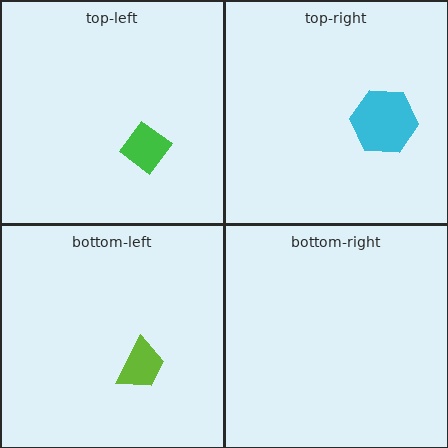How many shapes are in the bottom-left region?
1.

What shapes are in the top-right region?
The cyan hexagon.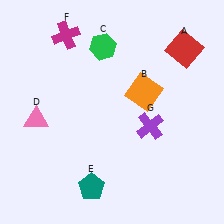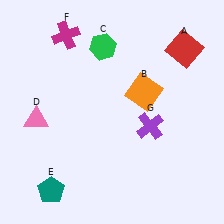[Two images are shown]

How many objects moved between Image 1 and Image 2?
1 object moved between the two images.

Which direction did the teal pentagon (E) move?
The teal pentagon (E) moved left.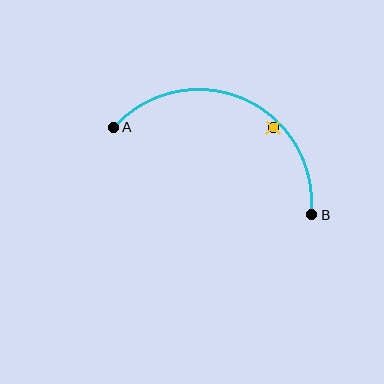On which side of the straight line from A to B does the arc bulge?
The arc bulges above the straight line connecting A and B.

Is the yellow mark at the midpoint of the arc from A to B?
No — the yellow mark does not lie on the arc at all. It sits slightly inside the curve.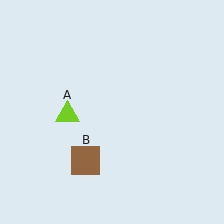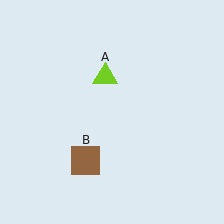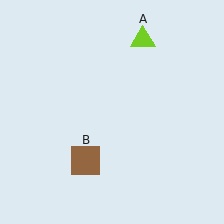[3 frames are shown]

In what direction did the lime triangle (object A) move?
The lime triangle (object A) moved up and to the right.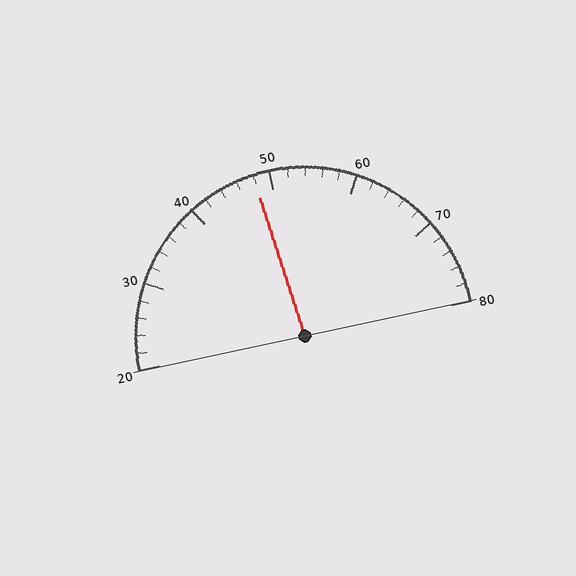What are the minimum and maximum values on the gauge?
The gauge ranges from 20 to 80.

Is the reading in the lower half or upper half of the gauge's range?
The reading is in the lower half of the range (20 to 80).